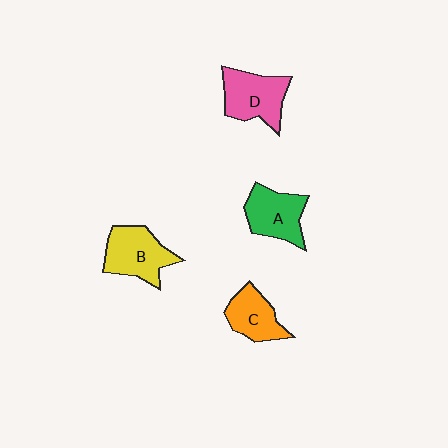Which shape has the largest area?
Shape B (yellow).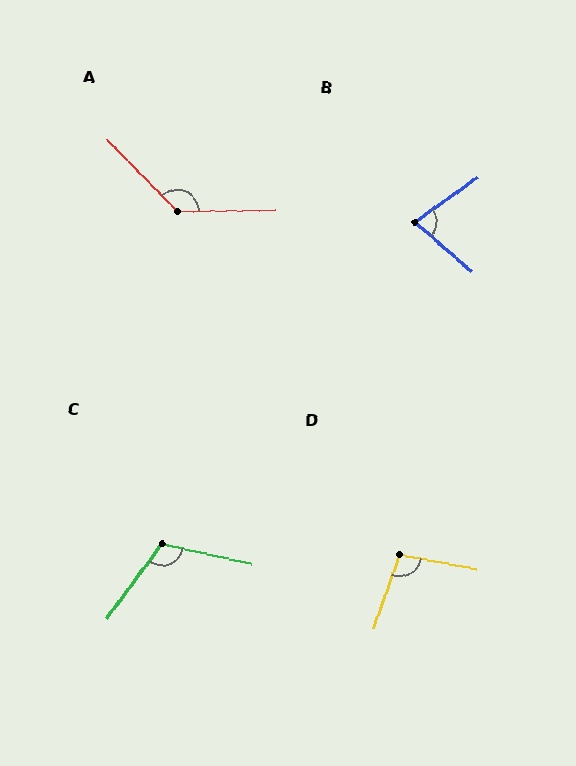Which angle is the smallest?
B, at approximately 77 degrees.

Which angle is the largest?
A, at approximately 133 degrees.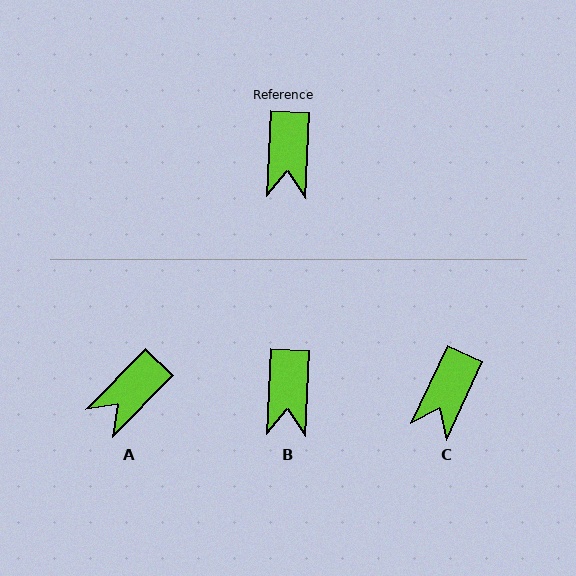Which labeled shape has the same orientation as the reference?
B.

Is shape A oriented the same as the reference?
No, it is off by about 42 degrees.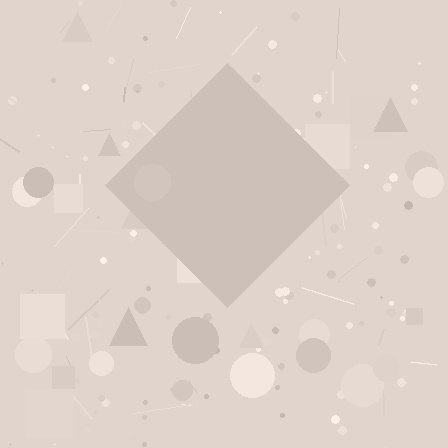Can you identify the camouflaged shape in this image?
The camouflaged shape is a diamond.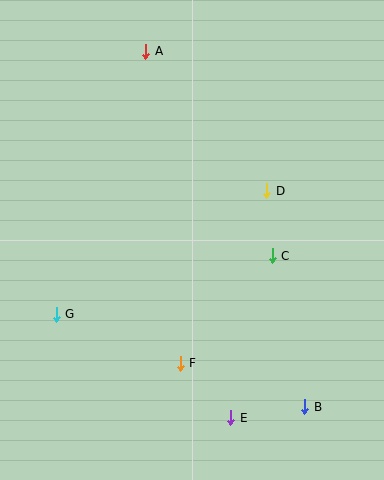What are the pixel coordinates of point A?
Point A is at (146, 51).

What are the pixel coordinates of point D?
Point D is at (267, 191).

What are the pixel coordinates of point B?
Point B is at (305, 407).